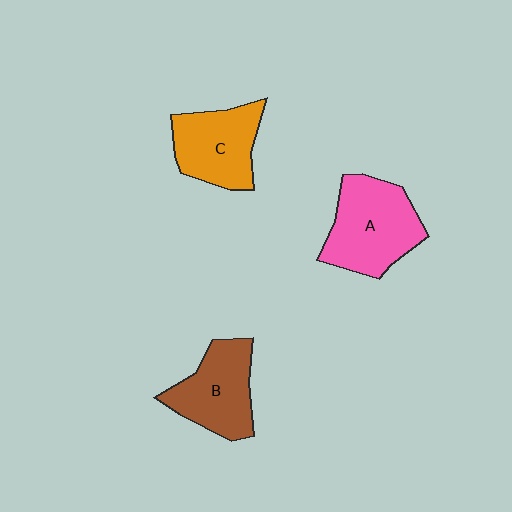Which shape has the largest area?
Shape A (pink).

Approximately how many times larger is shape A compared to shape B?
Approximately 1.2 times.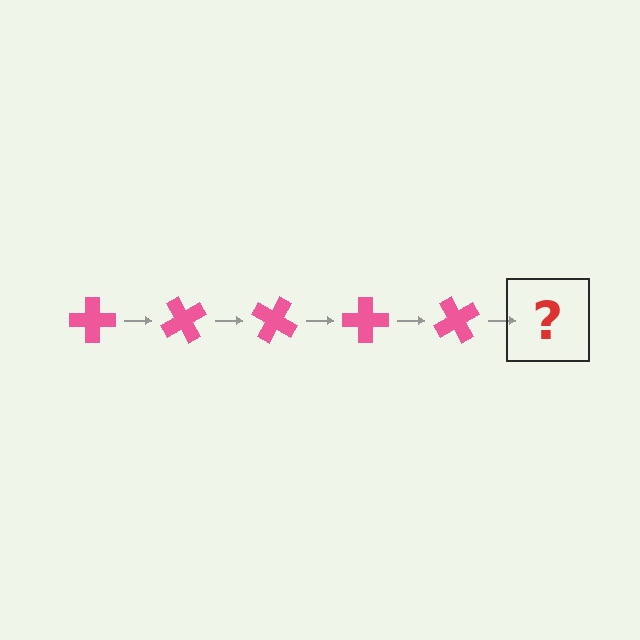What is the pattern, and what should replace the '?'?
The pattern is that the cross rotates 60 degrees each step. The '?' should be a pink cross rotated 300 degrees.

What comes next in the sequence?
The next element should be a pink cross rotated 300 degrees.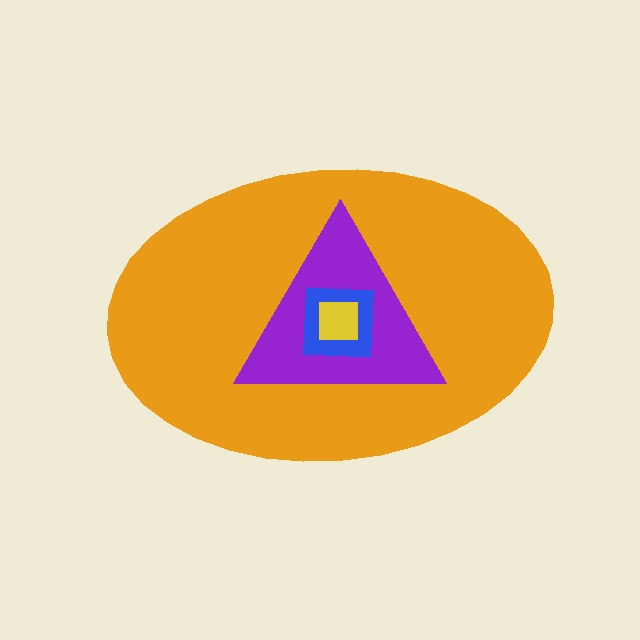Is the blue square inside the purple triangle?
Yes.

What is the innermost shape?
The yellow square.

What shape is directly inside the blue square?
The yellow square.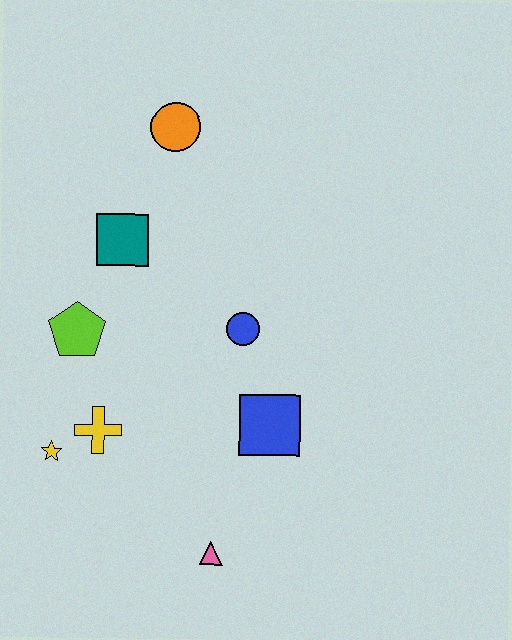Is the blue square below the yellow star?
No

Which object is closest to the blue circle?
The blue square is closest to the blue circle.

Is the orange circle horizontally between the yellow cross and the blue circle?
Yes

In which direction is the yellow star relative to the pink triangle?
The yellow star is to the left of the pink triangle.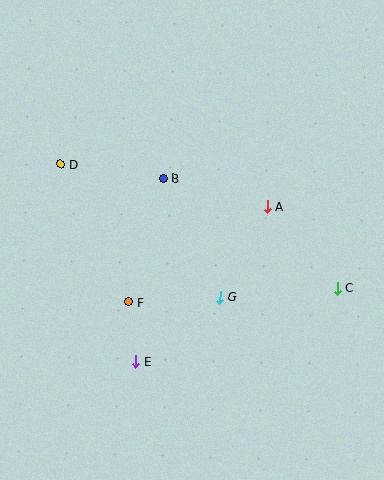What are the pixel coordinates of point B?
Point B is at (163, 179).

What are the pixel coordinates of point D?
Point D is at (61, 164).